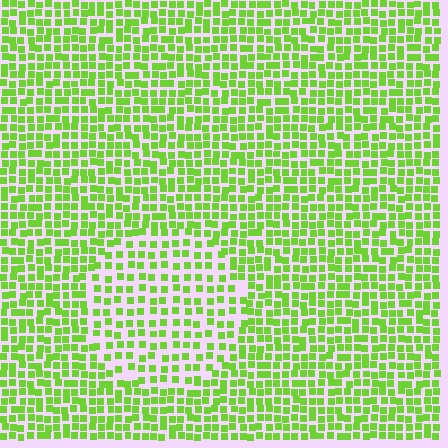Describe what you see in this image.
The image contains small lime elements arranged at two different densities. A circle-shaped region is visible where the elements are less densely packed than the surrounding area.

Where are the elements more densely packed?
The elements are more densely packed outside the circle boundary.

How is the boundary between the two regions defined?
The boundary is defined by a change in element density (approximately 1.7x ratio). All elements are the same color, size, and shape.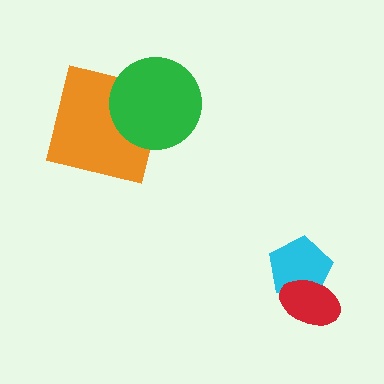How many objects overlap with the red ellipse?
1 object overlaps with the red ellipse.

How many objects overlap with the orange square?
1 object overlaps with the orange square.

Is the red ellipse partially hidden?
No, no other shape covers it.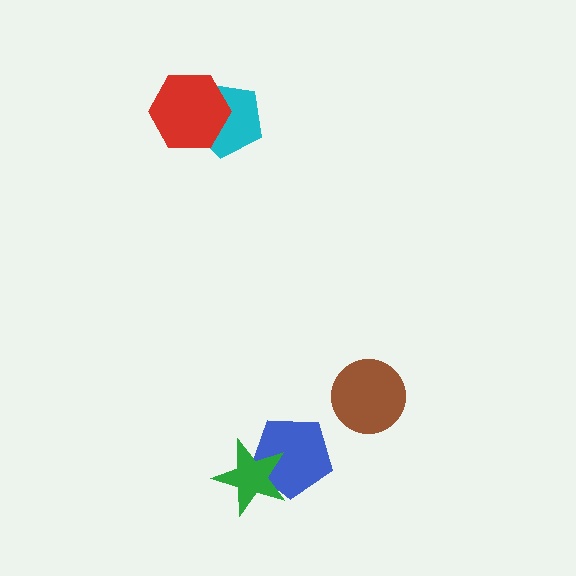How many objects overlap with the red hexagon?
1 object overlaps with the red hexagon.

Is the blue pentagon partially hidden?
Yes, it is partially covered by another shape.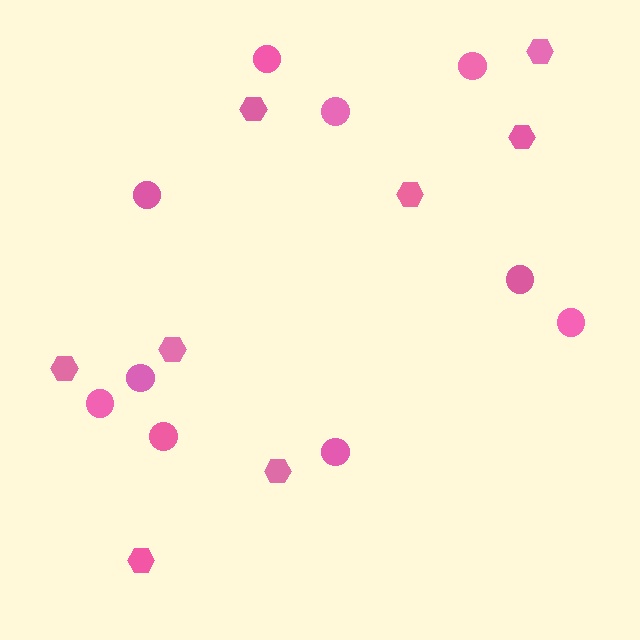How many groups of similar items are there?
There are 2 groups: one group of hexagons (8) and one group of circles (10).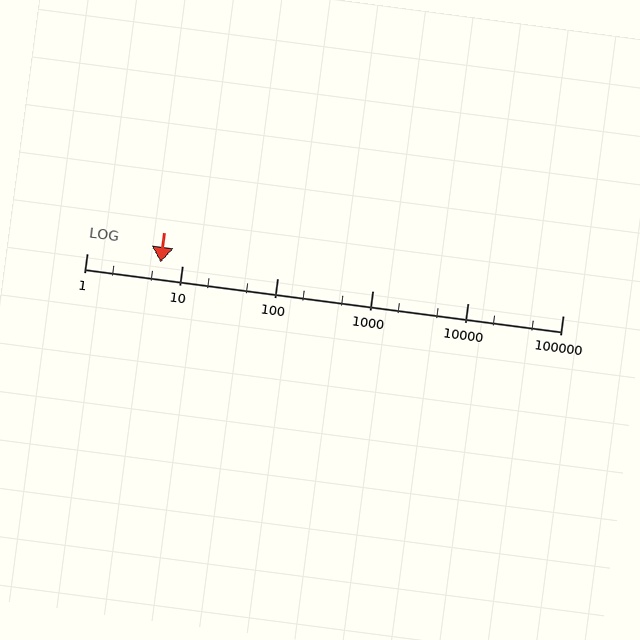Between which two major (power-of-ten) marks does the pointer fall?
The pointer is between 1 and 10.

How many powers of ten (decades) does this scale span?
The scale spans 5 decades, from 1 to 100000.